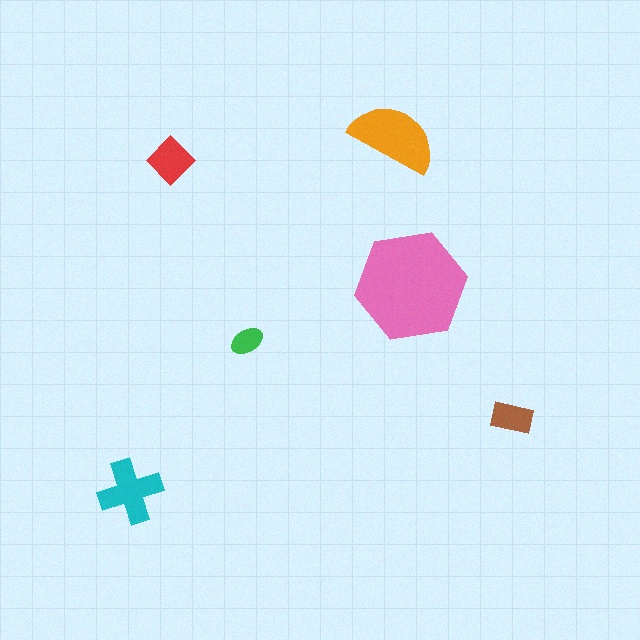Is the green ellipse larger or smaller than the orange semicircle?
Smaller.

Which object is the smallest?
The green ellipse.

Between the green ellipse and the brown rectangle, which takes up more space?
The brown rectangle.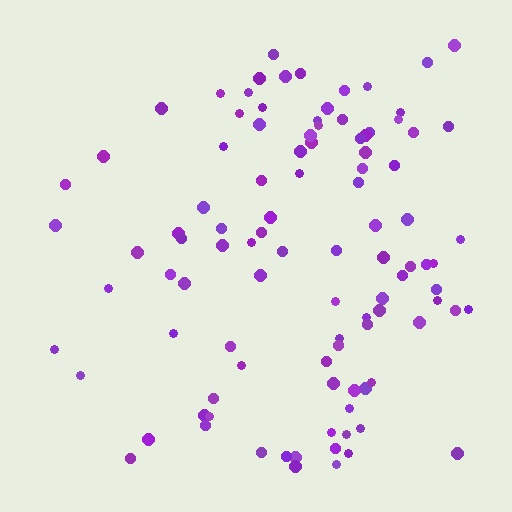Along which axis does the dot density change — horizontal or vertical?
Horizontal.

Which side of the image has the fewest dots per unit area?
The left.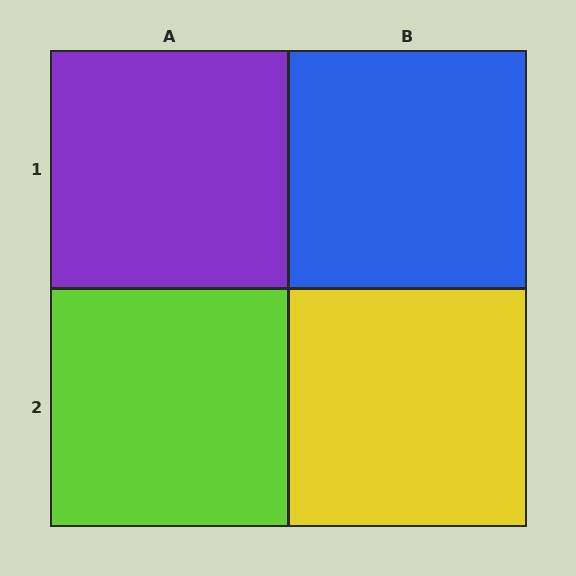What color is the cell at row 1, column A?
Purple.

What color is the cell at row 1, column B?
Blue.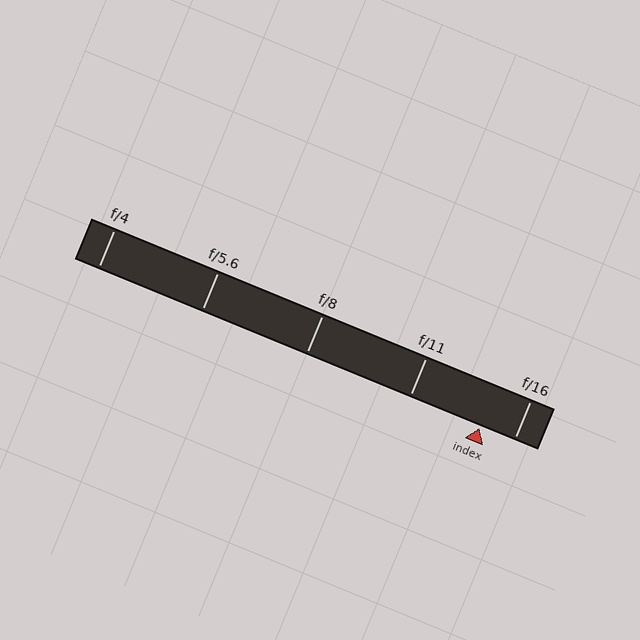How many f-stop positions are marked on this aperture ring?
There are 5 f-stop positions marked.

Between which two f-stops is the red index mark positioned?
The index mark is between f/11 and f/16.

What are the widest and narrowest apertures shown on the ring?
The widest aperture shown is f/4 and the narrowest is f/16.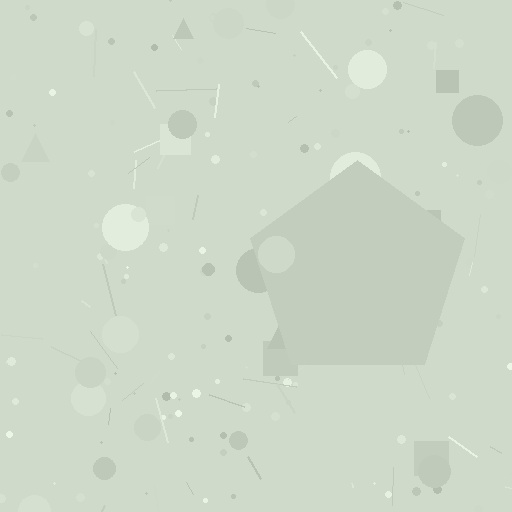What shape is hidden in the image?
A pentagon is hidden in the image.